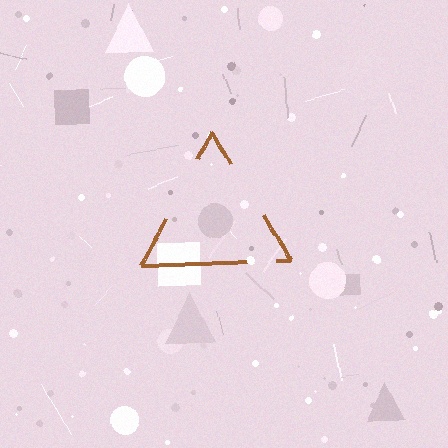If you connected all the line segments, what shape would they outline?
They would outline a triangle.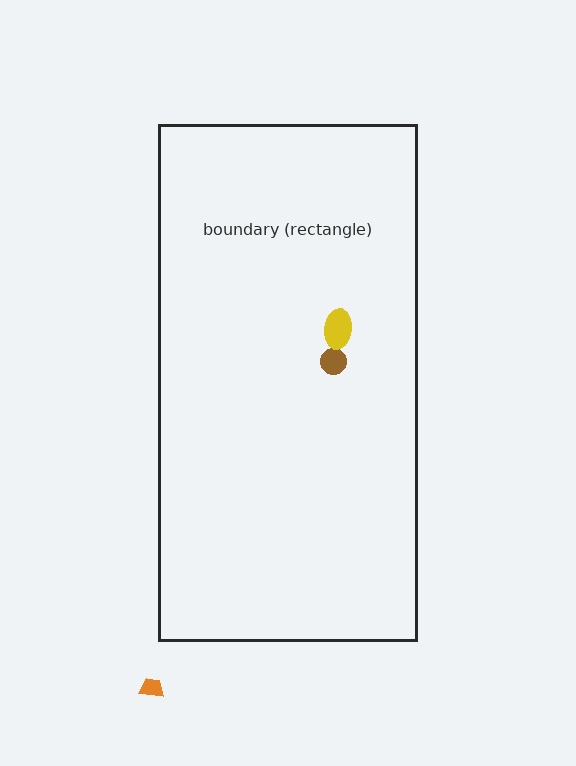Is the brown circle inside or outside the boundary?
Inside.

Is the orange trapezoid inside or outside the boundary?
Outside.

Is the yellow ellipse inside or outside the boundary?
Inside.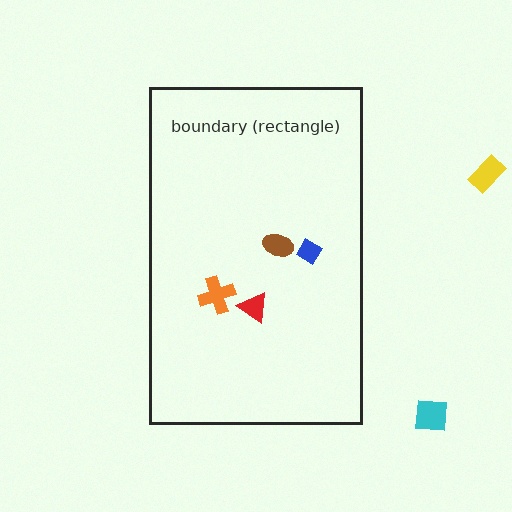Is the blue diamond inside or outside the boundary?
Inside.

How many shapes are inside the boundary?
4 inside, 2 outside.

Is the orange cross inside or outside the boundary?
Inside.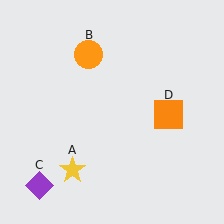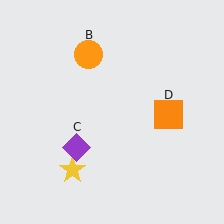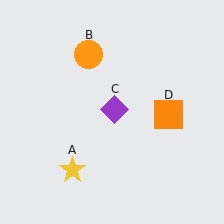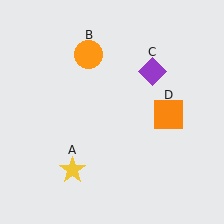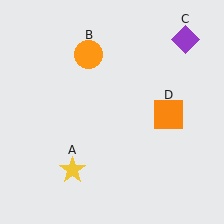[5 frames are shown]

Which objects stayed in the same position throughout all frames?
Yellow star (object A) and orange circle (object B) and orange square (object D) remained stationary.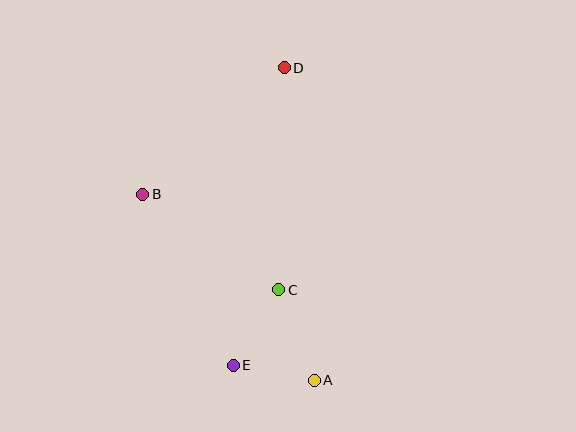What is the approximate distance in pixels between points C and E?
The distance between C and E is approximately 88 pixels.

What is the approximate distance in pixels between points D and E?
The distance between D and E is approximately 302 pixels.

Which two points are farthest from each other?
Points A and D are farthest from each other.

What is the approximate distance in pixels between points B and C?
The distance between B and C is approximately 166 pixels.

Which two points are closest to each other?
Points A and E are closest to each other.